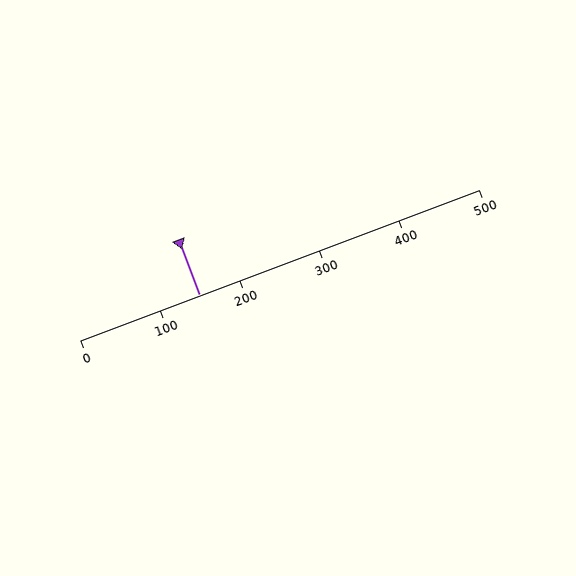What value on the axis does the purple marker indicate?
The marker indicates approximately 150.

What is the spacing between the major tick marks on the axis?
The major ticks are spaced 100 apart.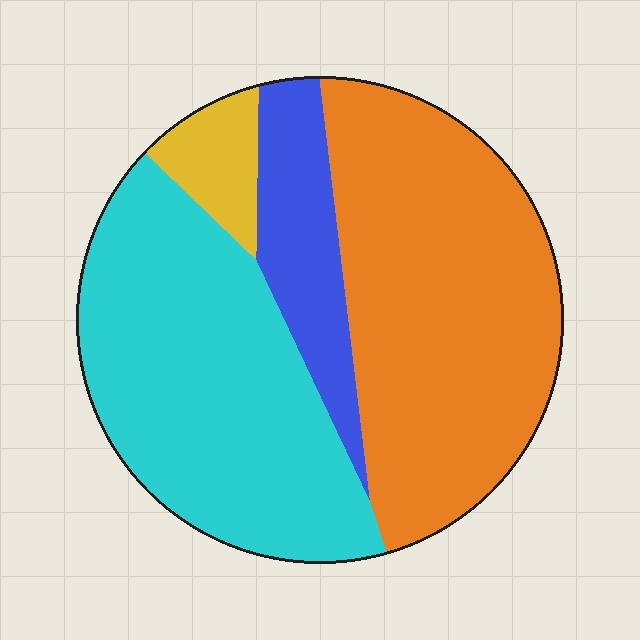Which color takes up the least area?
Yellow, at roughly 5%.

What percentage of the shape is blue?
Blue takes up about one eighth (1/8) of the shape.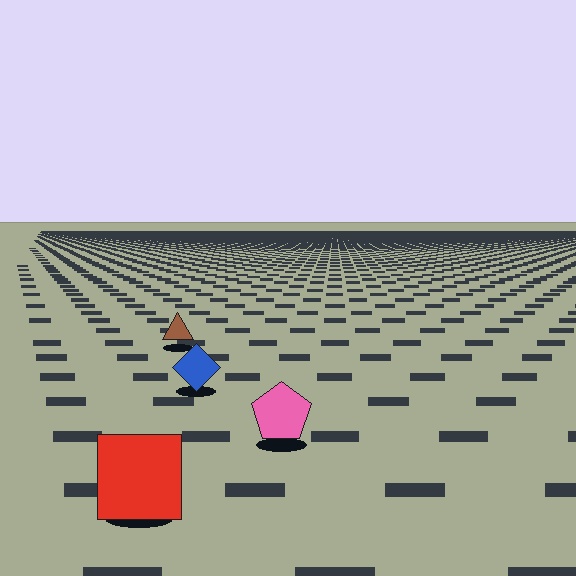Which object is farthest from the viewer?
The brown triangle is farthest from the viewer. It appears smaller and the ground texture around it is denser.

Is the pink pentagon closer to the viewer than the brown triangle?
Yes. The pink pentagon is closer — you can tell from the texture gradient: the ground texture is coarser near it.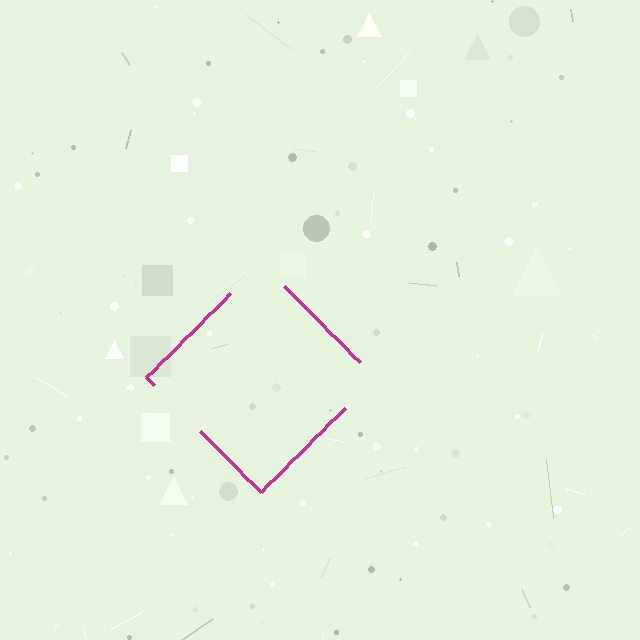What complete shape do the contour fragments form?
The contour fragments form a diamond.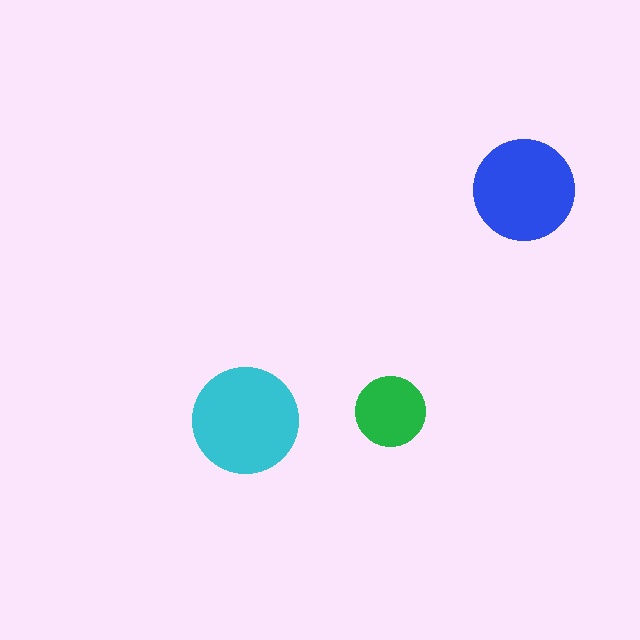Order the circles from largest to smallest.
the cyan one, the blue one, the green one.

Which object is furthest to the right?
The blue circle is rightmost.